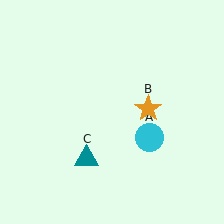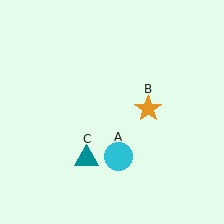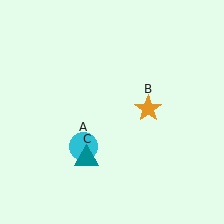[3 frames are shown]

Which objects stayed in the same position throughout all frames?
Orange star (object B) and teal triangle (object C) remained stationary.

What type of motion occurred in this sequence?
The cyan circle (object A) rotated clockwise around the center of the scene.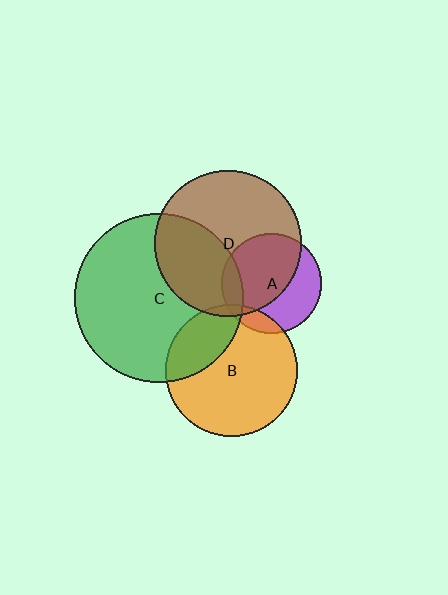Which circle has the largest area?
Circle C (green).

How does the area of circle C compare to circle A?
Approximately 2.8 times.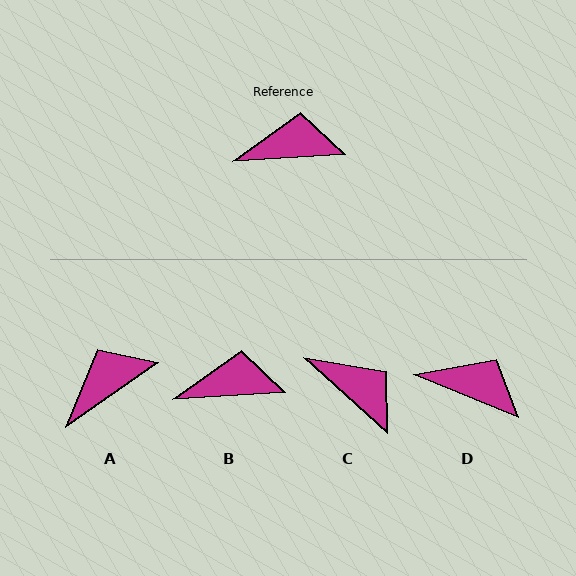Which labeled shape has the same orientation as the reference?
B.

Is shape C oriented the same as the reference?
No, it is off by about 45 degrees.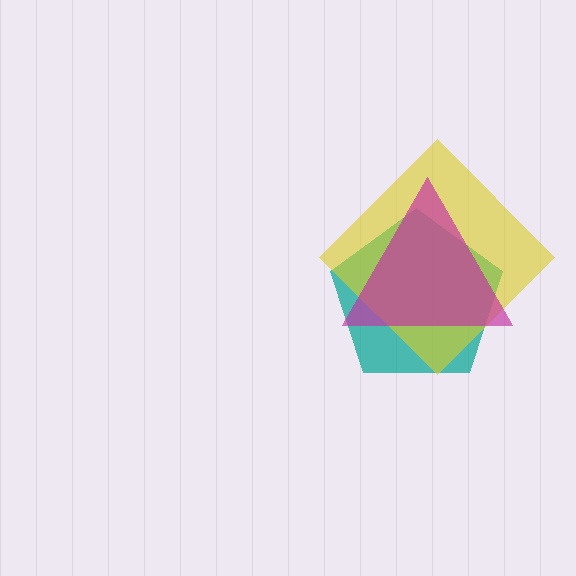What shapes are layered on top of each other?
The layered shapes are: a teal pentagon, a yellow diamond, a magenta triangle.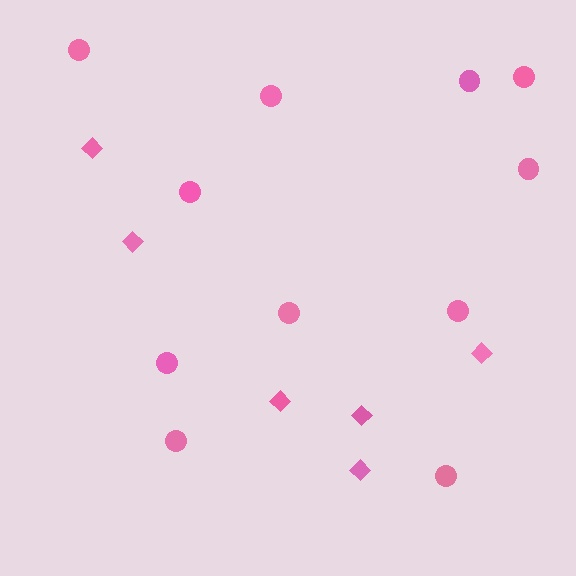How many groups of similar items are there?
There are 2 groups: one group of diamonds (6) and one group of circles (11).